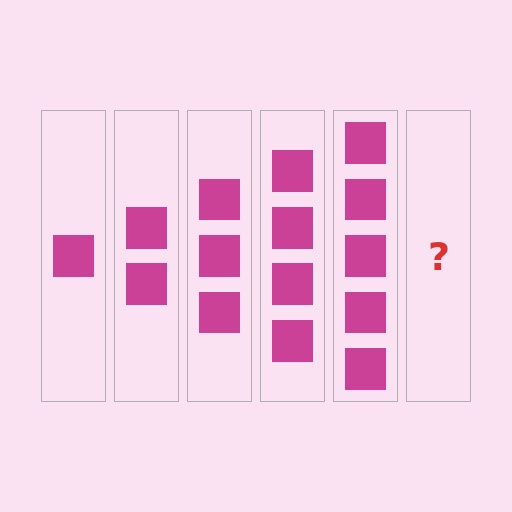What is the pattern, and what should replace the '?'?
The pattern is that each step adds one more square. The '?' should be 6 squares.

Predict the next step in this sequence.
The next step is 6 squares.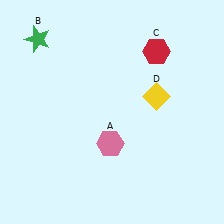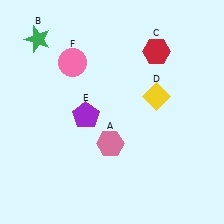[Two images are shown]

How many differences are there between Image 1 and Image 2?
There are 2 differences between the two images.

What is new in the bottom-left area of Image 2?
A purple pentagon (E) was added in the bottom-left area of Image 2.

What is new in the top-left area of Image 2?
A pink circle (F) was added in the top-left area of Image 2.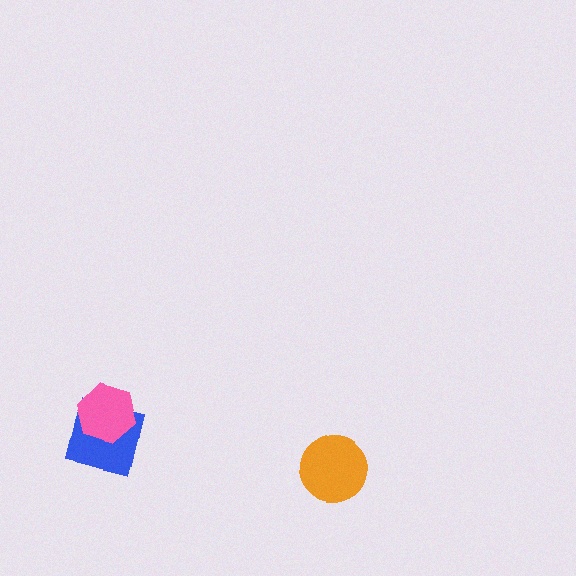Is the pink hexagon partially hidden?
No, no other shape covers it.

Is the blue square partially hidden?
Yes, it is partially covered by another shape.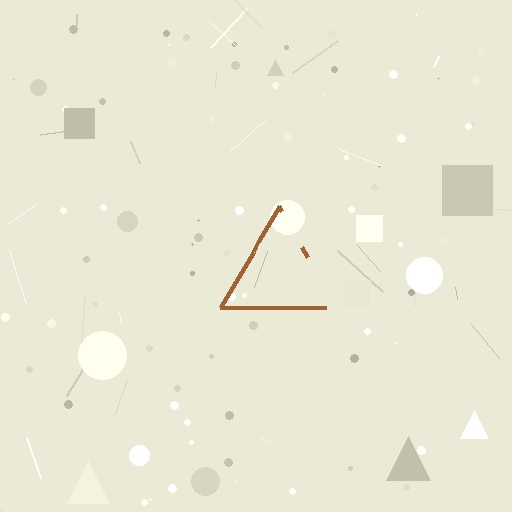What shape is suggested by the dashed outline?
The dashed outline suggests a triangle.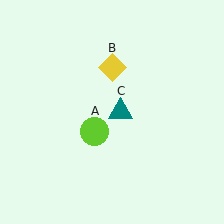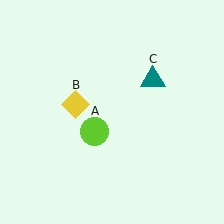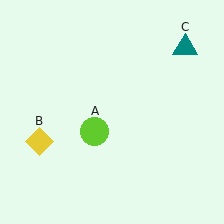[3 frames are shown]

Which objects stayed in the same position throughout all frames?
Lime circle (object A) remained stationary.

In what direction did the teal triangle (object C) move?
The teal triangle (object C) moved up and to the right.